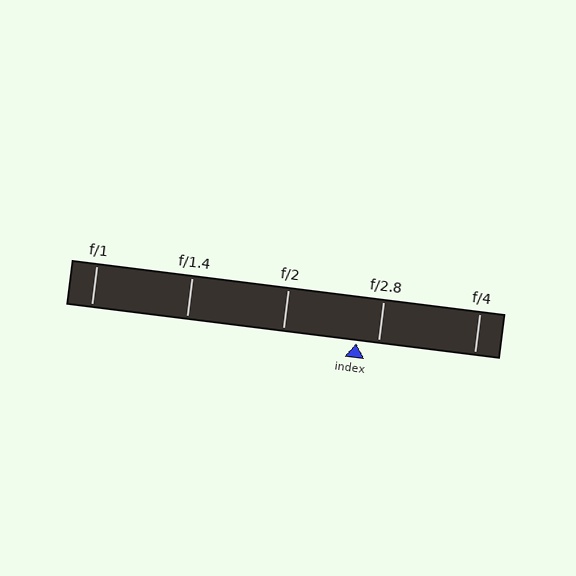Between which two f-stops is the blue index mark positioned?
The index mark is between f/2 and f/2.8.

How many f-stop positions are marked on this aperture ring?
There are 5 f-stop positions marked.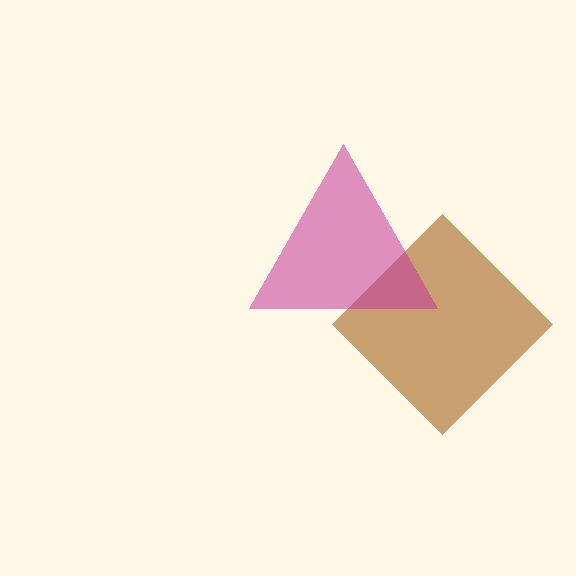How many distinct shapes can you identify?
There are 2 distinct shapes: a brown diamond, a magenta triangle.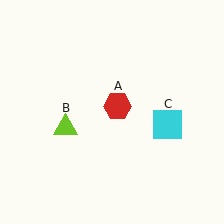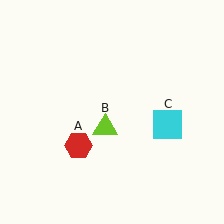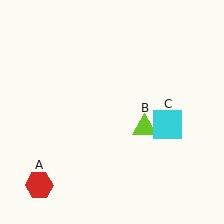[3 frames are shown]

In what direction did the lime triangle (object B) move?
The lime triangle (object B) moved right.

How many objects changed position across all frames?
2 objects changed position: red hexagon (object A), lime triangle (object B).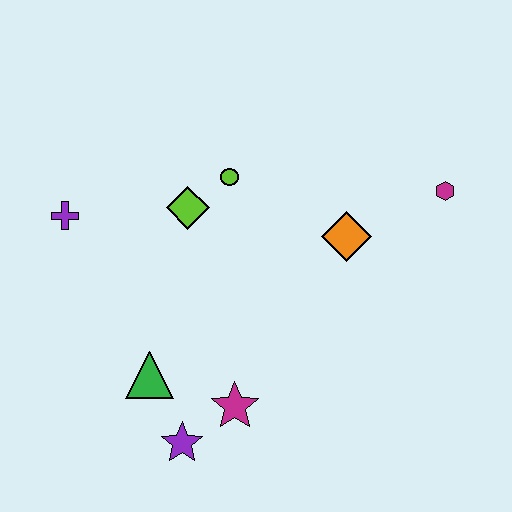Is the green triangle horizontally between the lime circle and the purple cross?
Yes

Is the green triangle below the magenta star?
No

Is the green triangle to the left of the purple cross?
No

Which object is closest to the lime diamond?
The lime circle is closest to the lime diamond.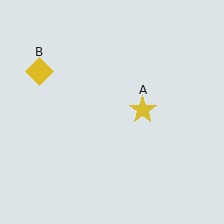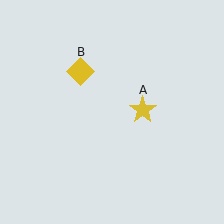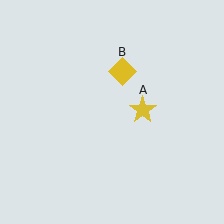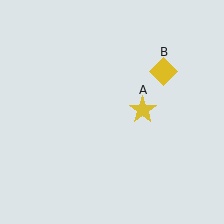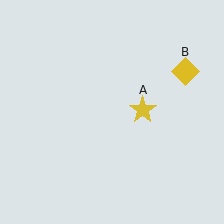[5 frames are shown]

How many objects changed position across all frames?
1 object changed position: yellow diamond (object B).